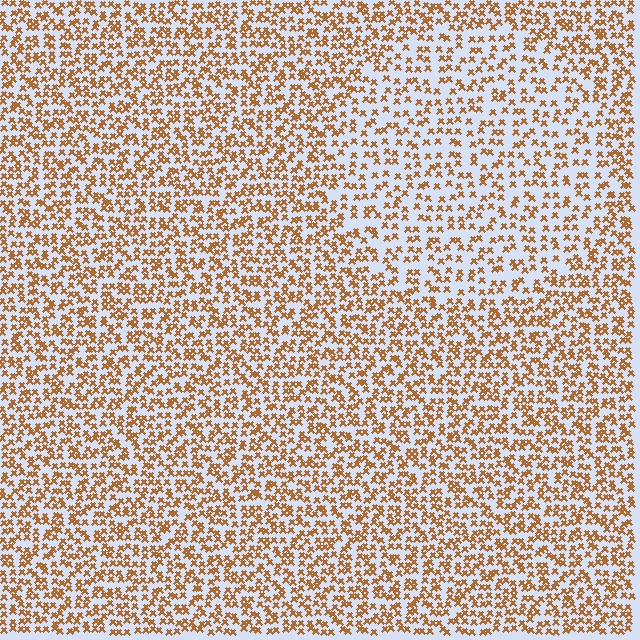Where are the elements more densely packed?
The elements are more densely packed outside the circle boundary.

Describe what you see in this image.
The image contains small brown elements arranged at two different densities. A circle-shaped region is visible where the elements are less densely packed than the surrounding area.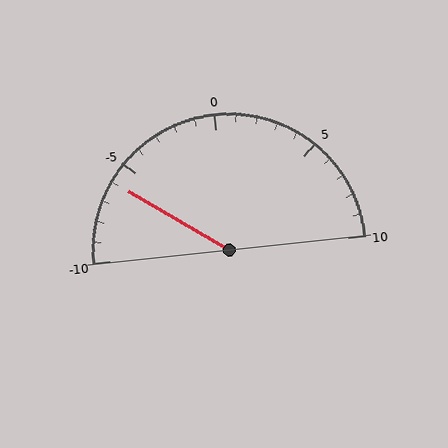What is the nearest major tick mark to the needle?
The nearest major tick mark is -5.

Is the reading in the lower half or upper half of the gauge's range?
The reading is in the lower half of the range (-10 to 10).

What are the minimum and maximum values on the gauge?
The gauge ranges from -10 to 10.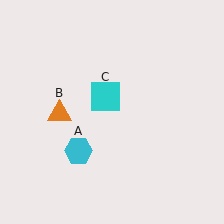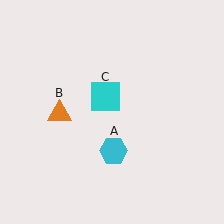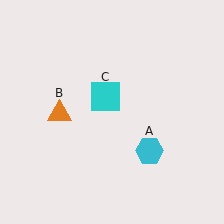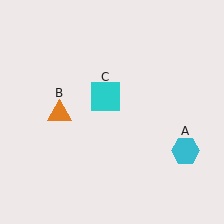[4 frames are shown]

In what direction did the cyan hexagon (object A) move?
The cyan hexagon (object A) moved right.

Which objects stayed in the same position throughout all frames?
Orange triangle (object B) and cyan square (object C) remained stationary.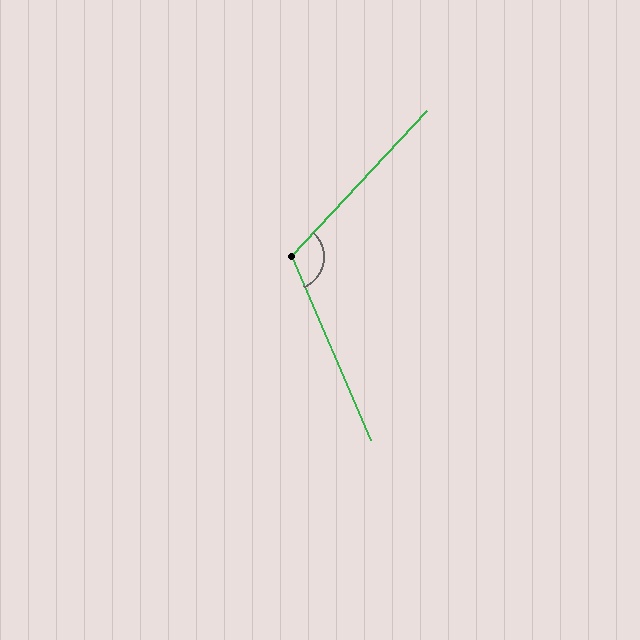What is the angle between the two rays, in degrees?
Approximately 113 degrees.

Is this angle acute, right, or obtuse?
It is obtuse.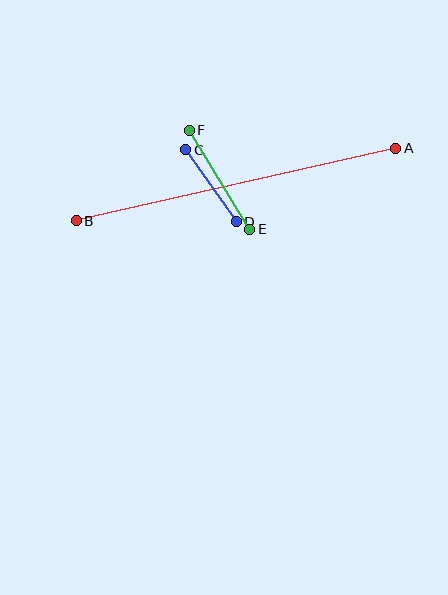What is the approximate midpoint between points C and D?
The midpoint is at approximately (211, 186) pixels.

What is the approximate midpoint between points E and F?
The midpoint is at approximately (219, 180) pixels.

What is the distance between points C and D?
The distance is approximately 88 pixels.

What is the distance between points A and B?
The distance is approximately 328 pixels.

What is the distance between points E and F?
The distance is approximately 116 pixels.